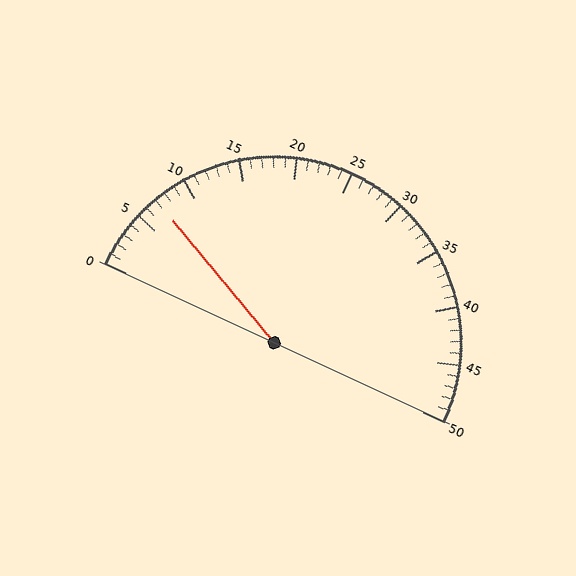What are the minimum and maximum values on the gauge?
The gauge ranges from 0 to 50.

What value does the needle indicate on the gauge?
The needle indicates approximately 7.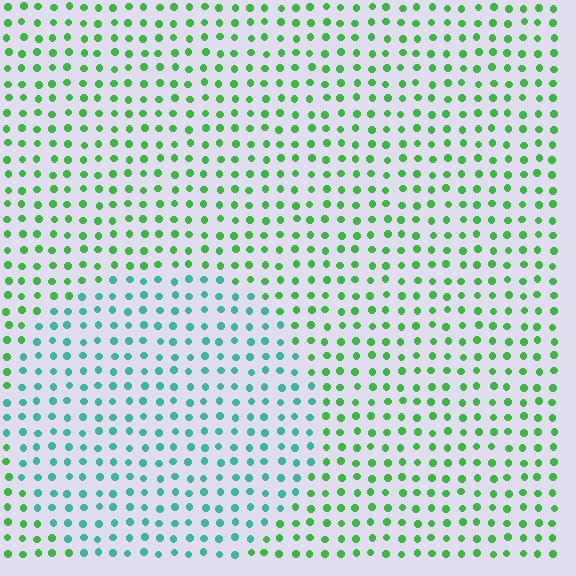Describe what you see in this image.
The image is filled with small green elements in a uniform arrangement. A circle-shaped region is visible where the elements are tinted to a slightly different hue, forming a subtle color boundary.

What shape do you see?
I see a circle.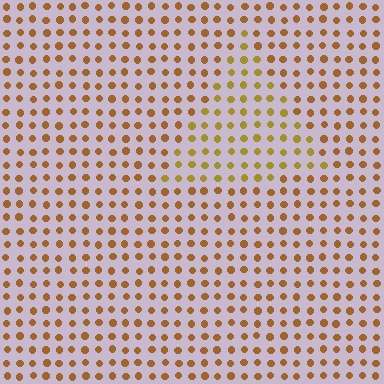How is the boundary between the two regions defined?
The boundary is defined purely by a slight shift in hue (about 23 degrees). Spacing, size, and orientation are identical on both sides.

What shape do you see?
I see a triangle.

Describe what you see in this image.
The image is filled with small brown elements in a uniform arrangement. A triangle-shaped region is visible where the elements are tinted to a slightly different hue, forming a subtle color boundary.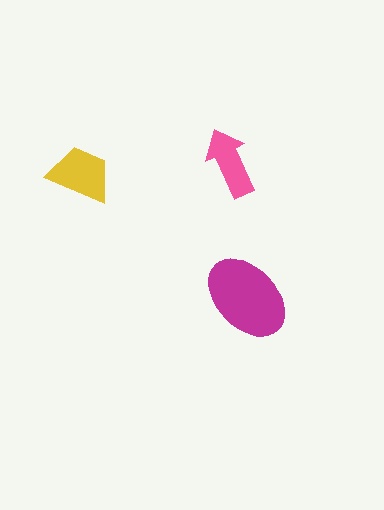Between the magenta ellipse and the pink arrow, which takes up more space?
The magenta ellipse.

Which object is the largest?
The magenta ellipse.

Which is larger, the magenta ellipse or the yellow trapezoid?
The magenta ellipse.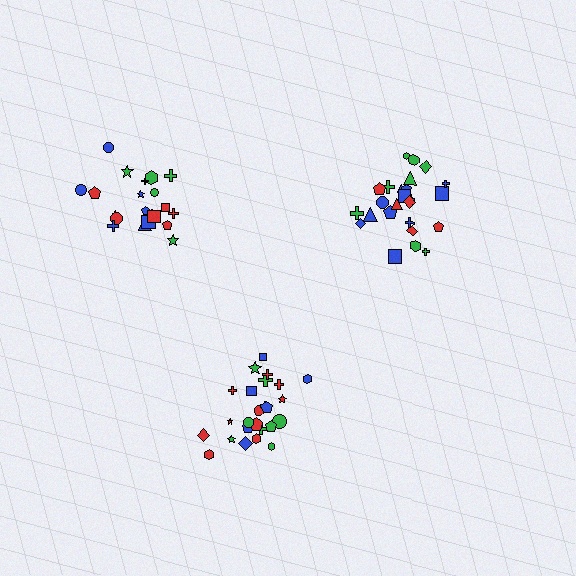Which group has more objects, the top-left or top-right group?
The top-right group.